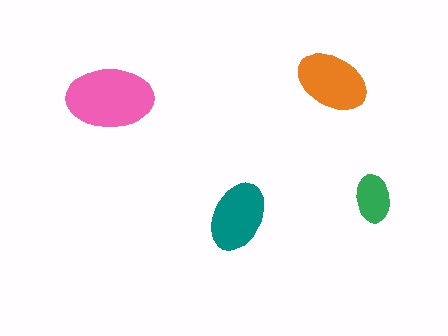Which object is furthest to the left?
The pink ellipse is leftmost.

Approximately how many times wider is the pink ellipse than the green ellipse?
About 2 times wider.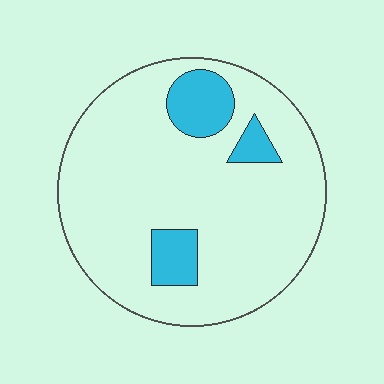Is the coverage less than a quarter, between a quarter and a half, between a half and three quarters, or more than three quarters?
Less than a quarter.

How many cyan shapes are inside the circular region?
3.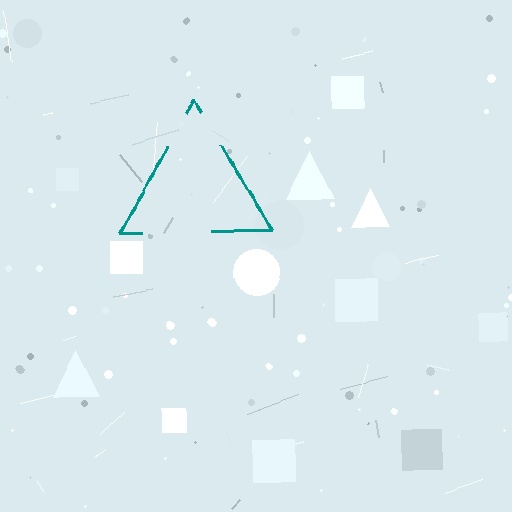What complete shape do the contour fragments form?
The contour fragments form a triangle.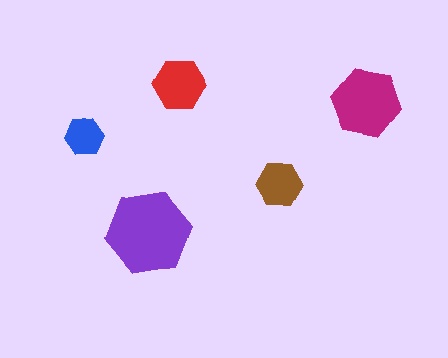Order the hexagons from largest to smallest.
the purple one, the magenta one, the red one, the brown one, the blue one.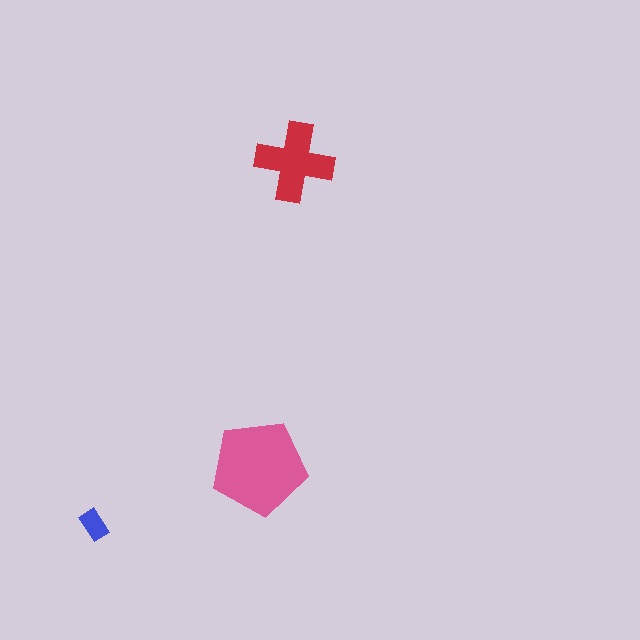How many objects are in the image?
There are 3 objects in the image.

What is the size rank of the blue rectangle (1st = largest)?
3rd.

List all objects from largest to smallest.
The pink pentagon, the red cross, the blue rectangle.